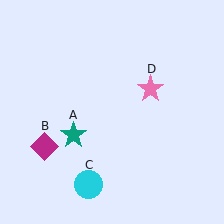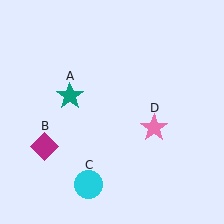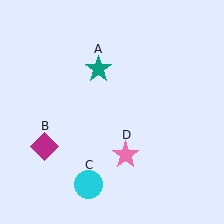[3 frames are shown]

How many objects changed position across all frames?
2 objects changed position: teal star (object A), pink star (object D).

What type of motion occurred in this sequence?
The teal star (object A), pink star (object D) rotated clockwise around the center of the scene.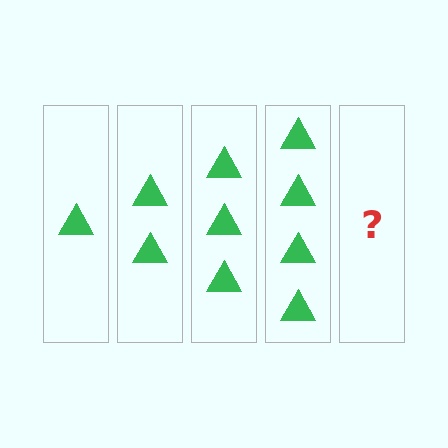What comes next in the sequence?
The next element should be 5 triangles.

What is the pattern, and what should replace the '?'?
The pattern is that each step adds one more triangle. The '?' should be 5 triangles.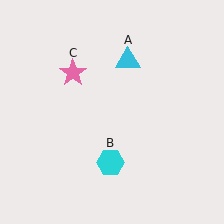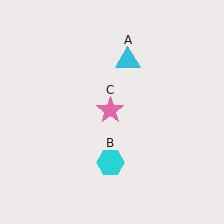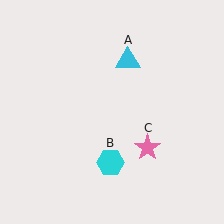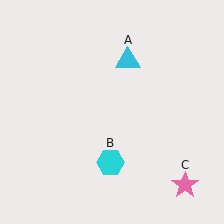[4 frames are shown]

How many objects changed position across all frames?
1 object changed position: pink star (object C).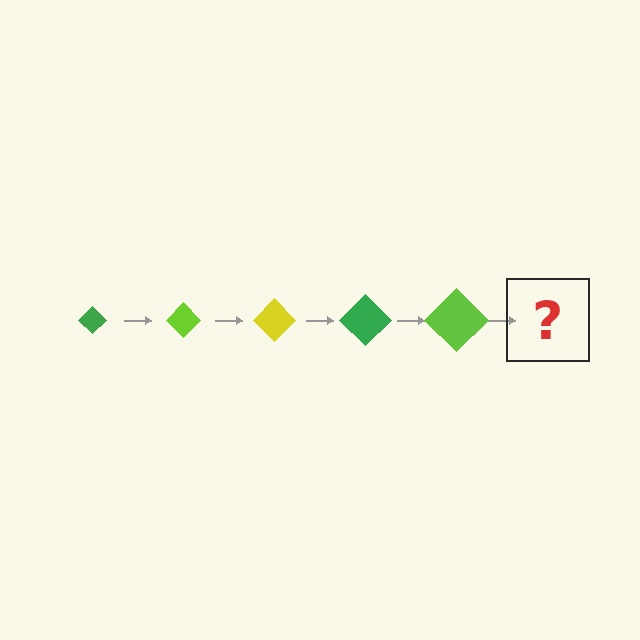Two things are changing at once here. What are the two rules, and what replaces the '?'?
The two rules are that the diamond grows larger each step and the color cycles through green, lime, and yellow. The '?' should be a yellow diamond, larger than the previous one.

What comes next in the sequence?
The next element should be a yellow diamond, larger than the previous one.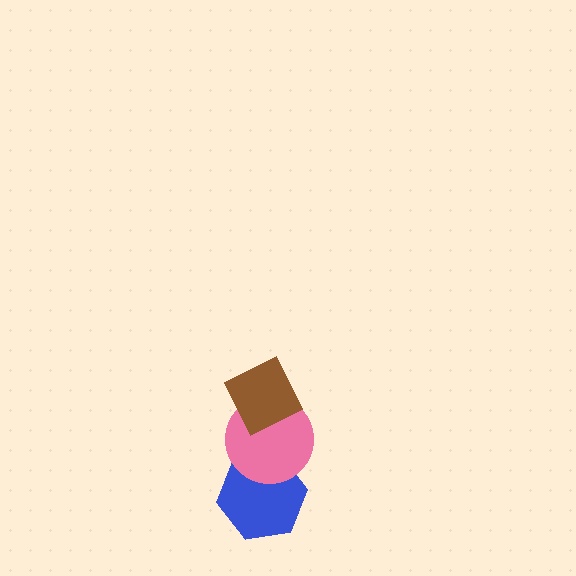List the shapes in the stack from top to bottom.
From top to bottom: the brown diamond, the pink circle, the blue hexagon.